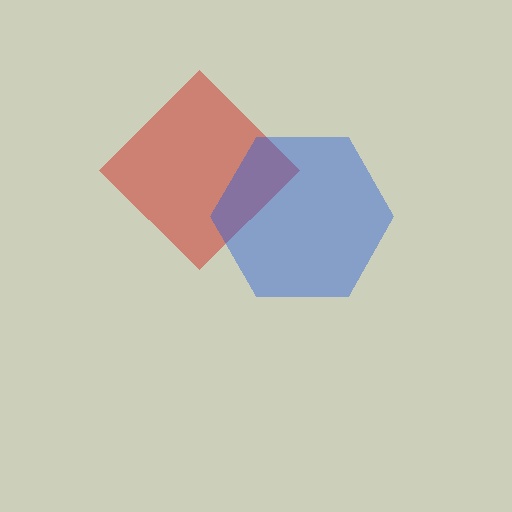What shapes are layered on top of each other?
The layered shapes are: a red diamond, a blue hexagon.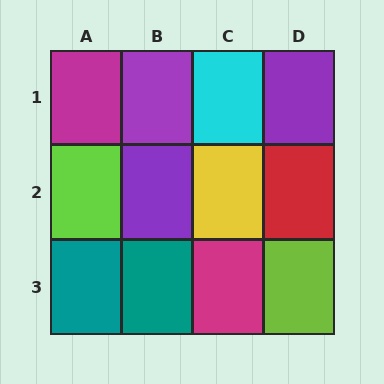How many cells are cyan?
1 cell is cyan.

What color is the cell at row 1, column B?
Purple.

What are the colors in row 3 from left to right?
Teal, teal, magenta, lime.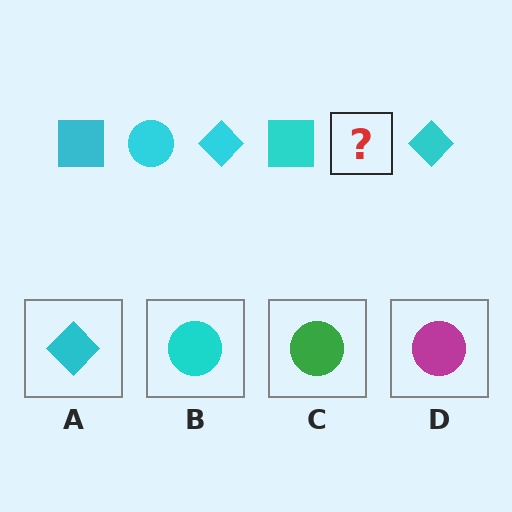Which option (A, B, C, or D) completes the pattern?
B.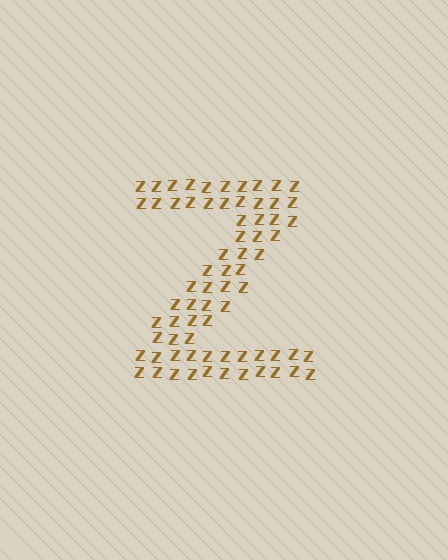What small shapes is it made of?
It is made of small letter Z's.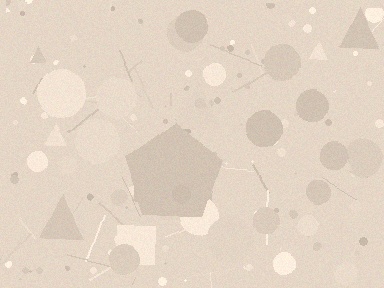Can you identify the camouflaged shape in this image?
The camouflaged shape is a pentagon.